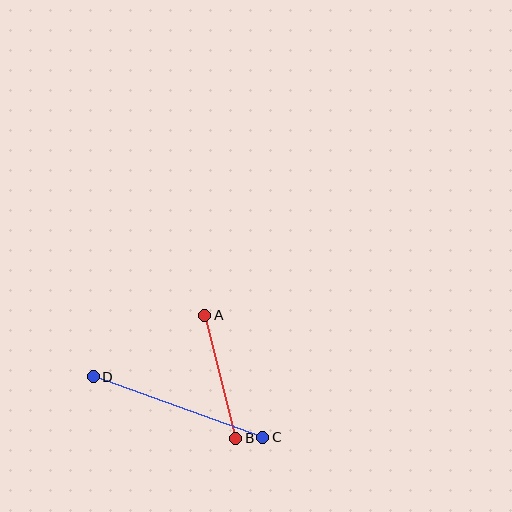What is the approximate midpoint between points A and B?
The midpoint is at approximately (220, 377) pixels.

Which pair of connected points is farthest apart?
Points C and D are farthest apart.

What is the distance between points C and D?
The distance is approximately 180 pixels.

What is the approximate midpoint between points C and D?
The midpoint is at approximately (178, 407) pixels.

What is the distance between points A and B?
The distance is approximately 127 pixels.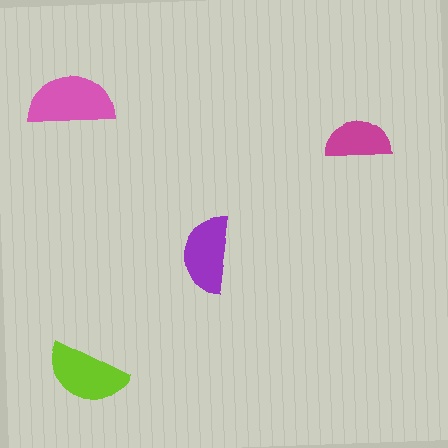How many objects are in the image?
There are 4 objects in the image.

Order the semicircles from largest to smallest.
the pink one, the lime one, the purple one, the magenta one.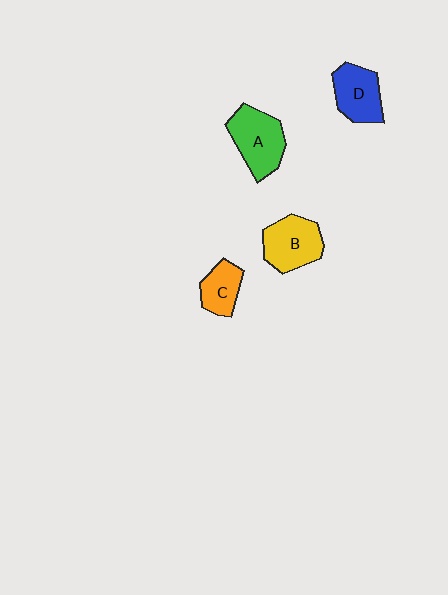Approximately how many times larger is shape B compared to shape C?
Approximately 1.5 times.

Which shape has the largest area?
Shape A (green).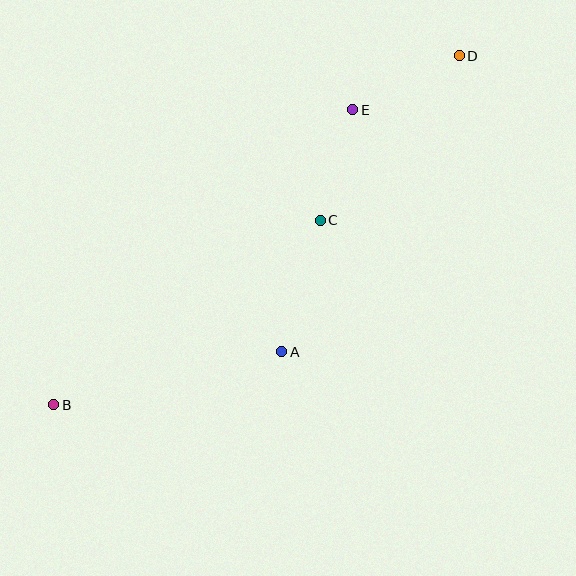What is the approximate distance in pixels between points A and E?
The distance between A and E is approximately 253 pixels.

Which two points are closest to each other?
Points C and E are closest to each other.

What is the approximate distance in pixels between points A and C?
The distance between A and C is approximately 137 pixels.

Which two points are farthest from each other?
Points B and D are farthest from each other.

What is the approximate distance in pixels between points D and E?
The distance between D and E is approximately 120 pixels.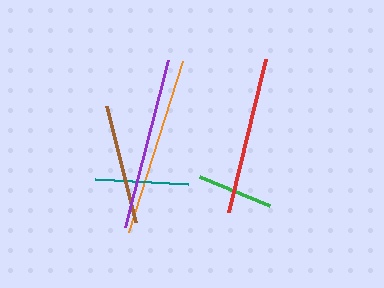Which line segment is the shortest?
The green line is the shortest at approximately 76 pixels.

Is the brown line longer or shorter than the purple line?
The purple line is longer than the brown line.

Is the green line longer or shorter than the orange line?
The orange line is longer than the green line.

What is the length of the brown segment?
The brown segment is approximately 120 pixels long.